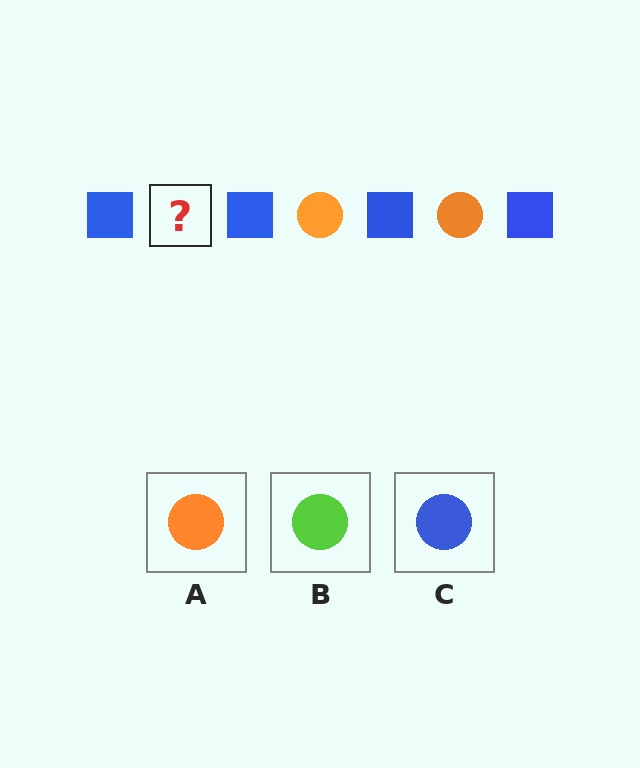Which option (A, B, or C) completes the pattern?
A.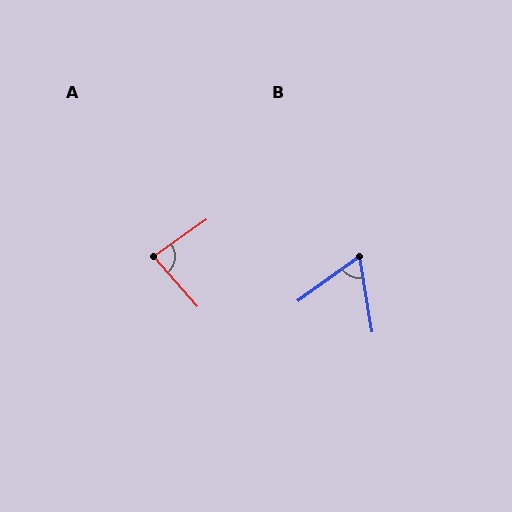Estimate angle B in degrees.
Approximately 64 degrees.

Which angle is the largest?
A, at approximately 84 degrees.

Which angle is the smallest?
B, at approximately 64 degrees.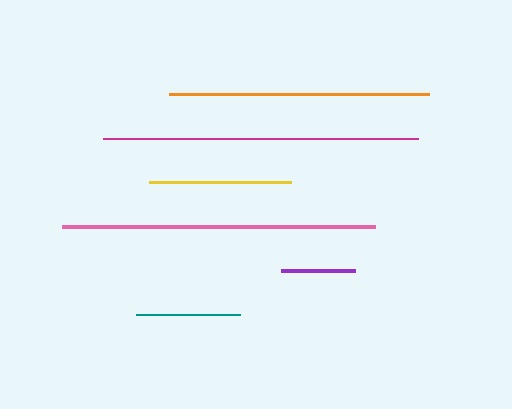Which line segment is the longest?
The magenta line is the longest at approximately 315 pixels.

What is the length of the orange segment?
The orange segment is approximately 260 pixels long.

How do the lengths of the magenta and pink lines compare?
The magenta and pink lines are approximately the same length.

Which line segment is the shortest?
The purple line is the shortest at approximately 74 pixels.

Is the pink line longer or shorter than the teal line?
The pink line is longer than the teal line.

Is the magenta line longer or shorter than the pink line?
The magenta line is longer than the pink line.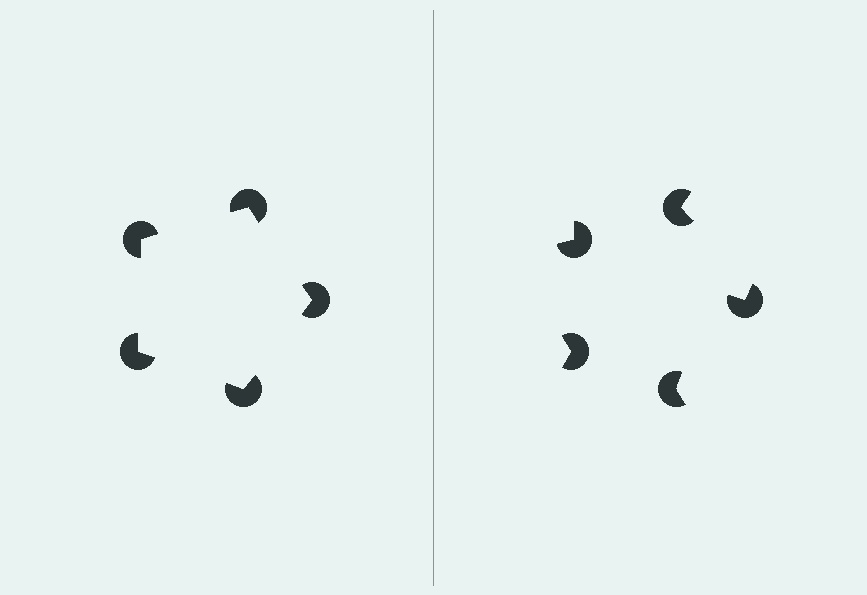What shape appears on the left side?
An illusory pentagon.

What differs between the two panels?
The pac-man discs are positioned identically on both sides; only the wedge orientations differ. On the left they align to a pentagon; on the right they are misaligned.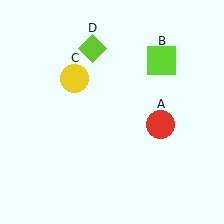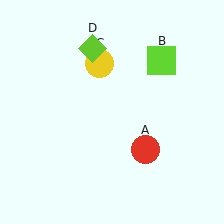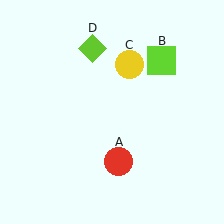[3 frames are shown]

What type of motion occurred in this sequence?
The red circle (object A), yellow circle (object C) rotated clockwise around the center of the scene.